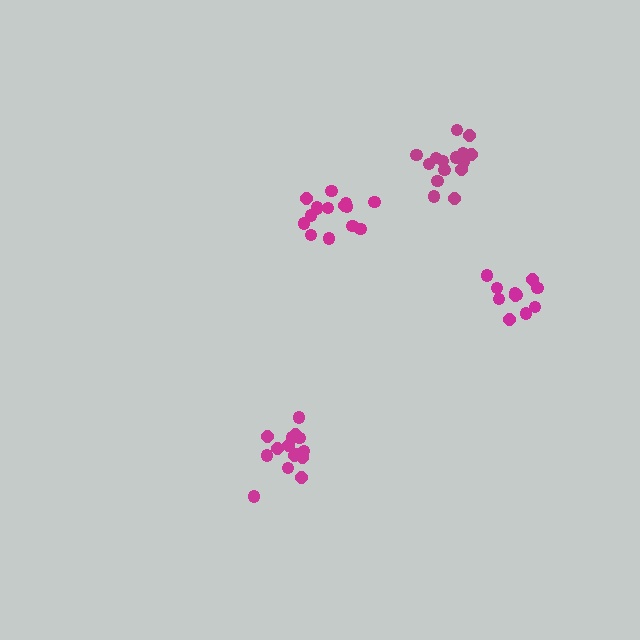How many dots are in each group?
Group 1: 11 dots, Group 2: 15 dots, Group 3: 15 dots, Group 4: 15 dots (56 total).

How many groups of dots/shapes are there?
There are 4 groups.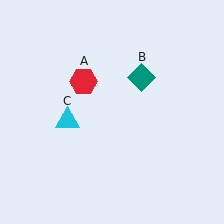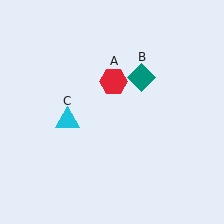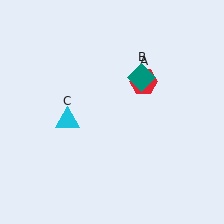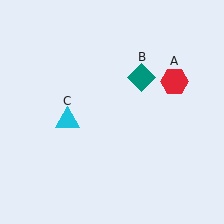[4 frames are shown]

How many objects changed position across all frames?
1 object changed position: red hexagon (object A).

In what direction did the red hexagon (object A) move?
The red hexagon (object A) moved right.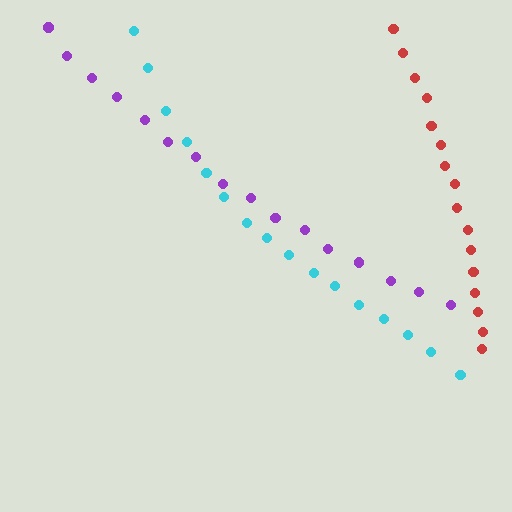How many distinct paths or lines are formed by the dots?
There are 3 distinct paths.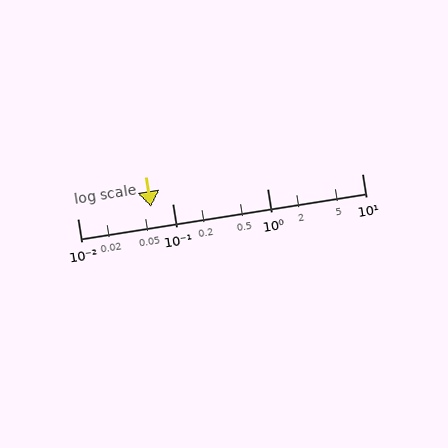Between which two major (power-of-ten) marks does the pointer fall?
The pointer is between 0.01 and 0.1.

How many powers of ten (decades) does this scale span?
The scale spans 3 decades, from 0.01 to 10.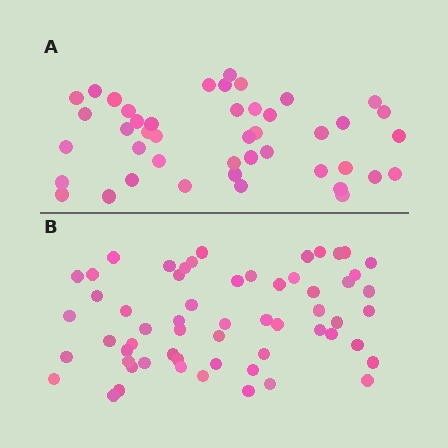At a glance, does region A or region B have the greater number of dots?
Region B (the bottom region) has more dots.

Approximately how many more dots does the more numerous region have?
Region B has approximately 15 more dots than region A.